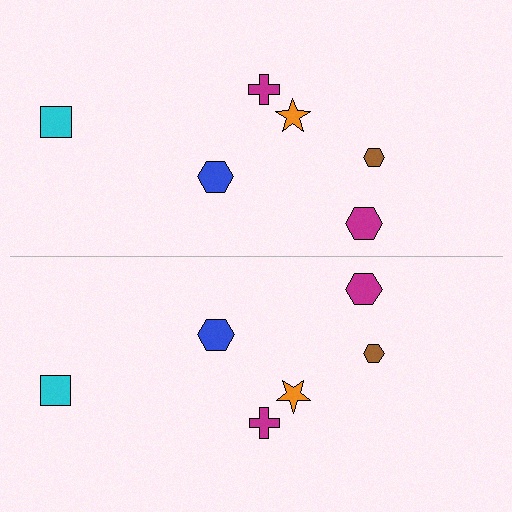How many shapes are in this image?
There are 12 shapes in this image.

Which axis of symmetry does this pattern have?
The pattern has a horizontal axis of symmetry running through the center of the image.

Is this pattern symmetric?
Yes, this pattern has bilateral (reflection) symmetry.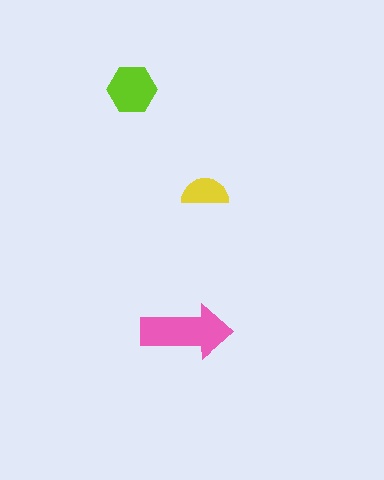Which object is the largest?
The pink arrow.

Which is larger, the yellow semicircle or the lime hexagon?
The lime hexagon.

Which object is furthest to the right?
The yellow semicircle is rightmost.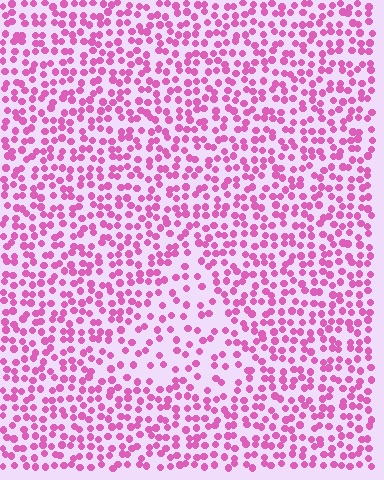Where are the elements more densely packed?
The elements are more densely packed outside the triangle boundary.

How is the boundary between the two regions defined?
The boundary is defined by a change in element density (approximately 1.8x ratio). All elements are the same color, size, and shape.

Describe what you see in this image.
The image contains small pink elements arranged at two different densities. A triangle-shaped region is visible where the elements are less densely packed than the surrounding area.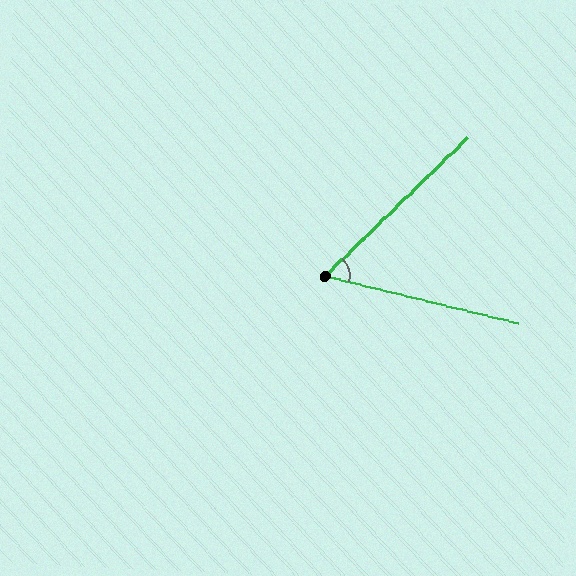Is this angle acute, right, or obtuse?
It is acute.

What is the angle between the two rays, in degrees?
Approximately 58 degrees.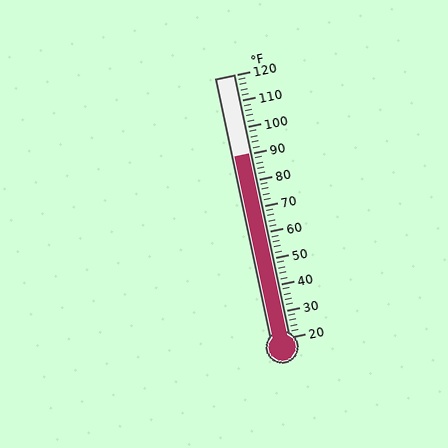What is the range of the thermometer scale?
The thermometer scale ranges from 20°F to 120°F.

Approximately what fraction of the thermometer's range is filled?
The thermometer is filled to approximately 70% of its range.